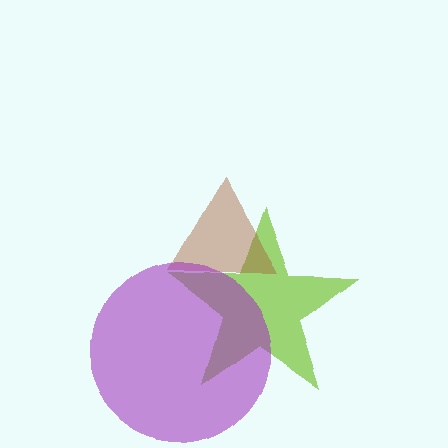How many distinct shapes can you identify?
There are 3 distinct shapes: a lime star, a brown triangle, a purple circle.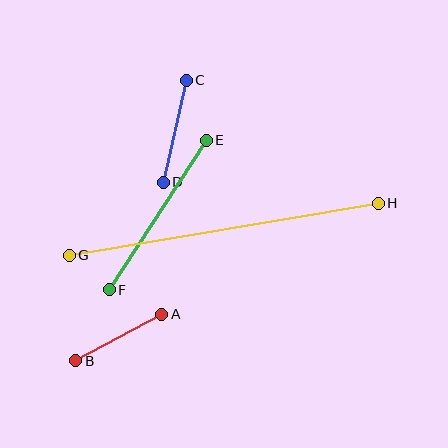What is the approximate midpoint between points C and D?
The midpoint is at approximately (175, 131) pixels.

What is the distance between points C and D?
The distance is approximately 105 pixels.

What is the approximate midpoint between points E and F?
The midpoint is at approximately (158, 215) pixels.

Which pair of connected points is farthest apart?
Points G and H are farthest apart.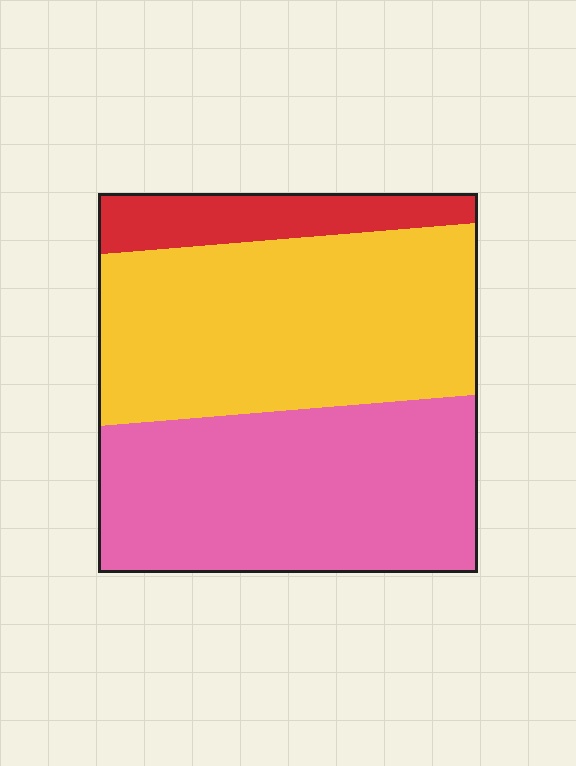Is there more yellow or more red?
Yellow.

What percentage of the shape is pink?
Pink covers around 45% of the shape.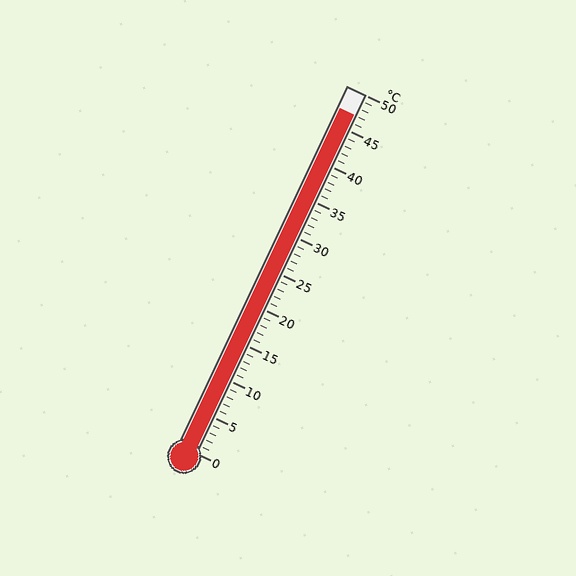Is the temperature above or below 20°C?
The temperature is above 20°C.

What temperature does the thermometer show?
The thermometer shows approximately 47°C.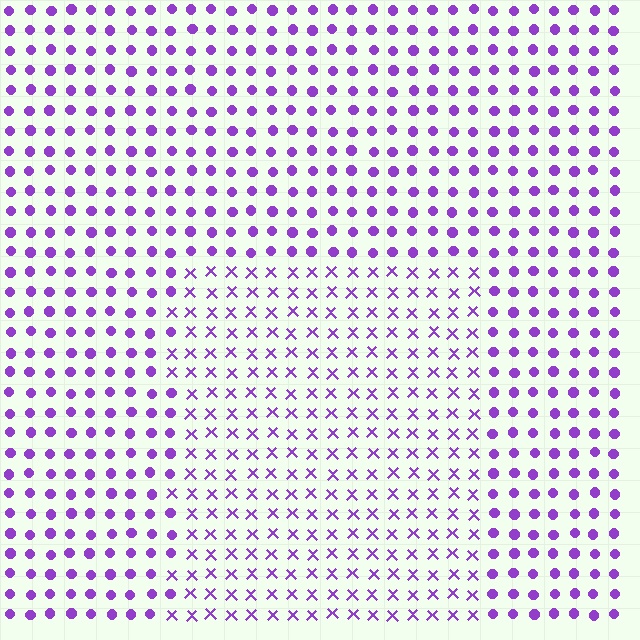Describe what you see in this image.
The image is filled with small purple elements arranged in a uniform grid. A rectangle-shaped region contains X marks, while the surrounding area contains circles. The boundary is defined purely by the change in element shape.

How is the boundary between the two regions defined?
The boundary is defined by a change in element shape: X marks inside vs. circles outside. All elements share the same color and spacing.